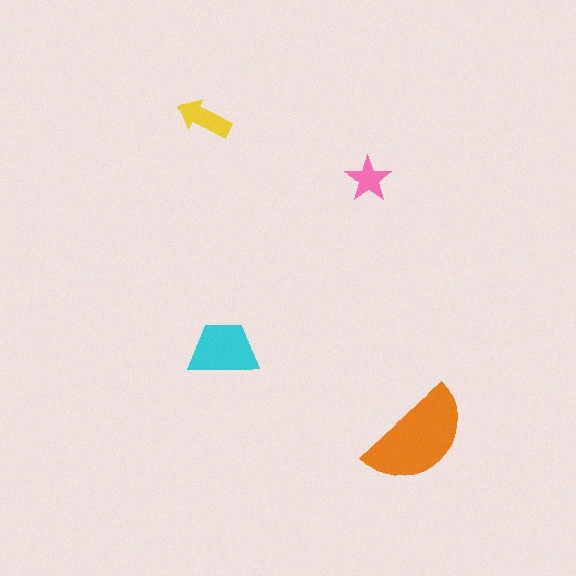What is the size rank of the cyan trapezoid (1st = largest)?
2nd.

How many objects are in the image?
There are 4 objects in the image.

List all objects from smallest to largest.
The pink star, the yellow arrow, the cyan trapezoid, the orange semicircle.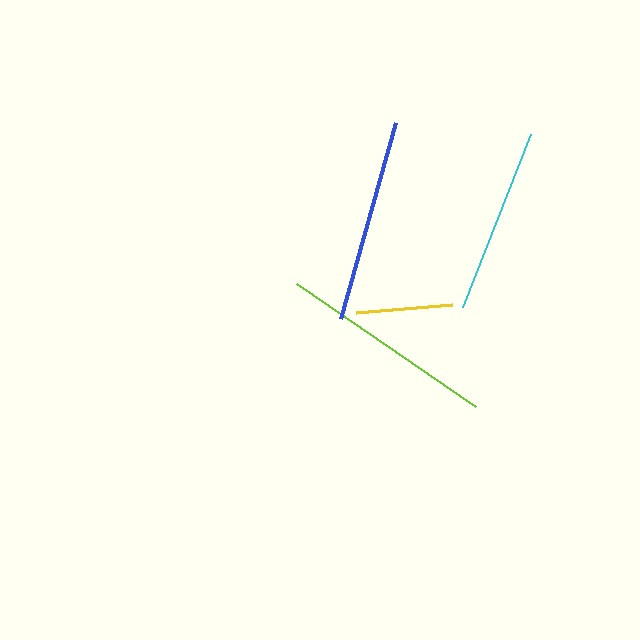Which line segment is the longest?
The lime line is the longest at approximately 217 pixels.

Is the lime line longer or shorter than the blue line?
The lime line is longer than the blue line.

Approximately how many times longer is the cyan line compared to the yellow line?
The cyan line is approximately 1.9 times the length of the yellow line.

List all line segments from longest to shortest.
From longest to shortest: lime, blue, cyan, yellow.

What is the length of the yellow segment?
The yellow segment is approximately 96 pixels long.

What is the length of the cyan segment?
The cyan segment is approximately 186 pixels long.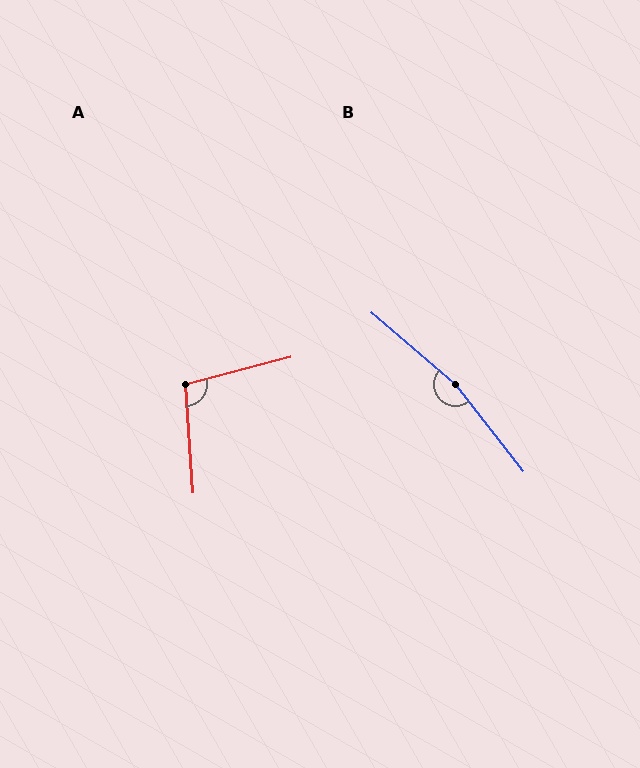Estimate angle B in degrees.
Approximately 169 degrees.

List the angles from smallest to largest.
A (101°), B (169°).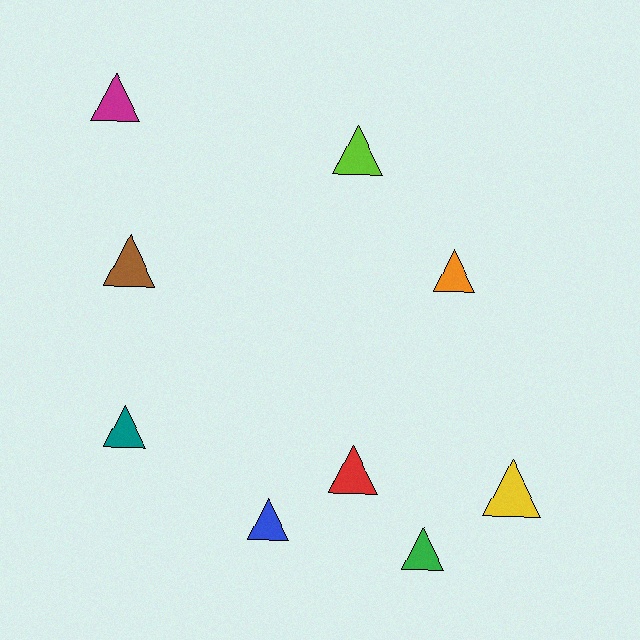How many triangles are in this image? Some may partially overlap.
There are 9 triangles.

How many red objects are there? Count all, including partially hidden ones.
There is 1 red object.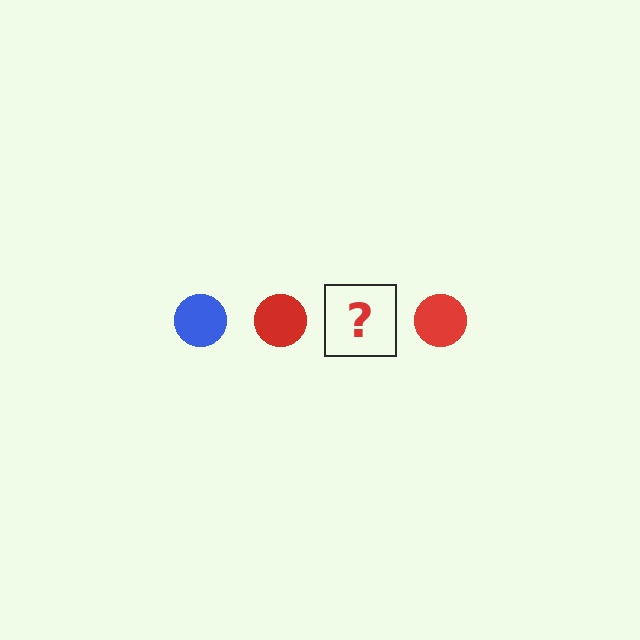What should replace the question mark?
The question mark should be replaced with a blue circle.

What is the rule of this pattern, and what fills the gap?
The rule is that the pattern cycles through blue, red circles. The gap should be filled with a blue circle.